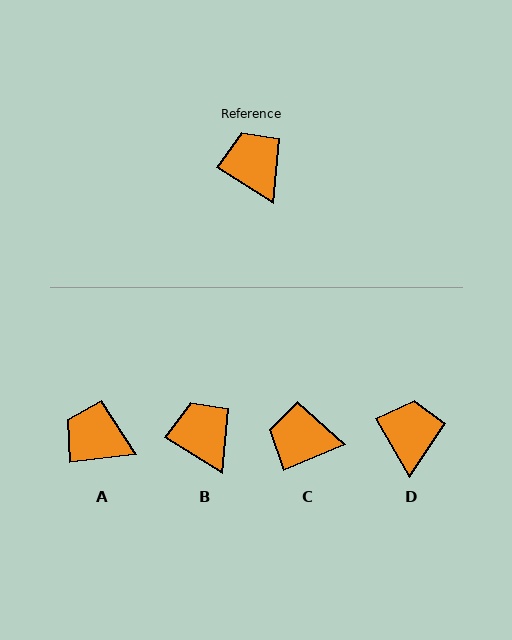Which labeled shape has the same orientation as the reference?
B.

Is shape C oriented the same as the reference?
No, it is off by about 54 degrees.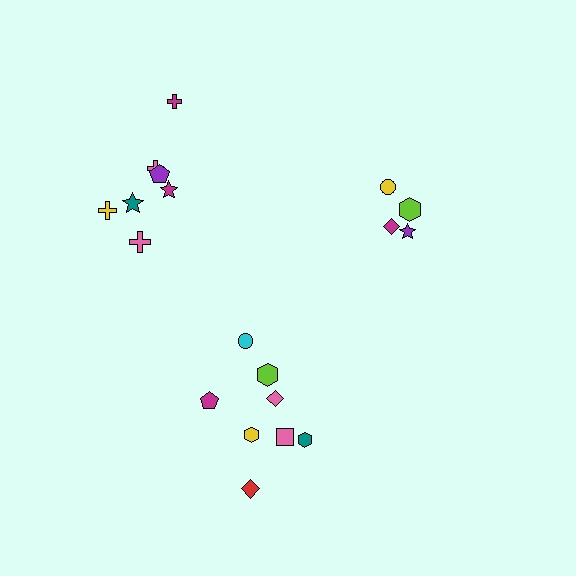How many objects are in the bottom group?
There are 8 objects.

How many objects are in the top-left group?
There are 7 objects.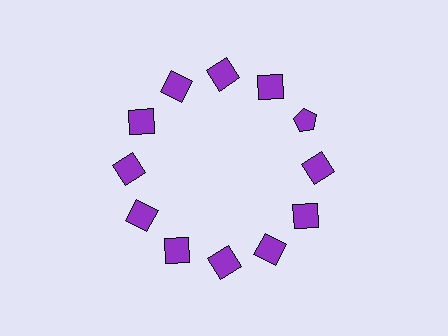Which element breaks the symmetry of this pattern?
The purple pentagon at roughly the 2 o'clock position breaks the symmetry. All other shapes are purple squares.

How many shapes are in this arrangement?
There are 12 shapes arranged in a ring pattern.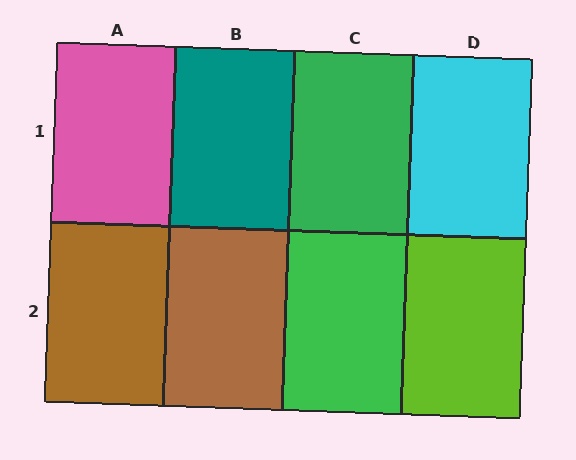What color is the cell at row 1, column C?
Green.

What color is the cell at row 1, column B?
Teal.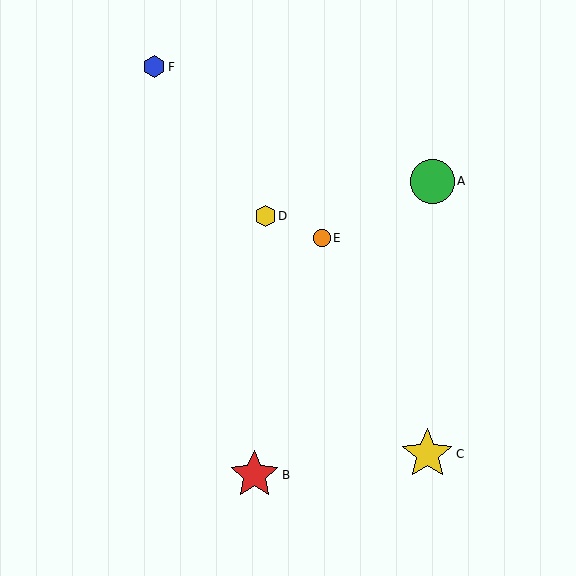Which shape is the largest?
The yellow star (labeled C) is the largest.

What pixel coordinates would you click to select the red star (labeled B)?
Click at (254, 475) to select the red star B.